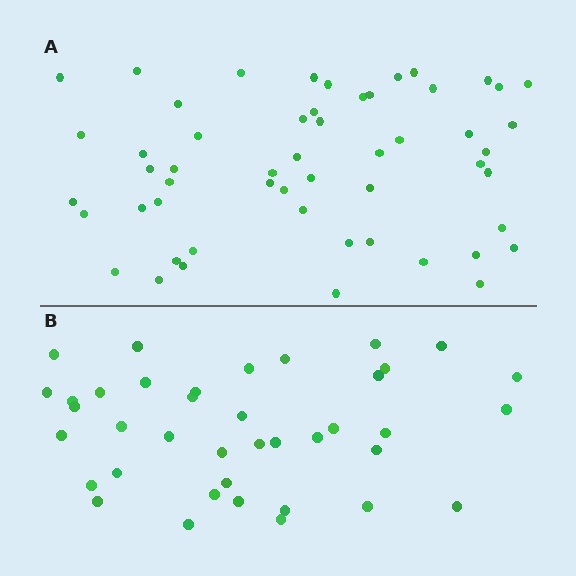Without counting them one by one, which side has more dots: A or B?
Region A (the top region) has more dots.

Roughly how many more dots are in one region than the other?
Region A has approximately 15 more dots than region B.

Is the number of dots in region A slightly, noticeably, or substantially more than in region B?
Region A has noticeably more, but not dramatically so. The ratio is roughly 1.4 to 1.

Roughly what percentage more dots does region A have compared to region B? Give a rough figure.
About 40% more.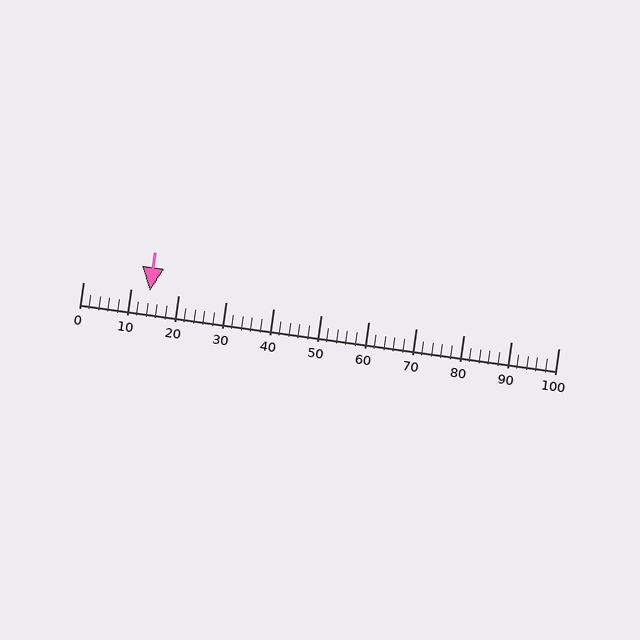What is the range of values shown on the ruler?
The ruler shows values from 0 to 100.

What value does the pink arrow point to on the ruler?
The pink arrow points to approximately 14.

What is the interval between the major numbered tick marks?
The major tick marks are spaced 10 units apart.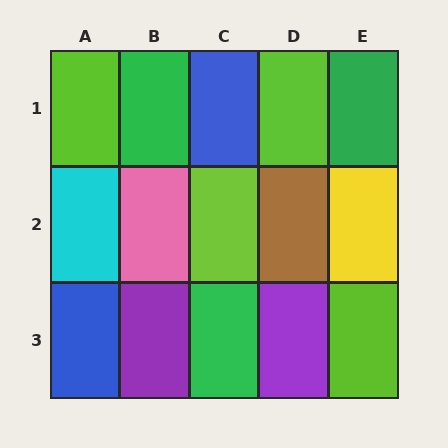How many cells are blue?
2 cells are blue.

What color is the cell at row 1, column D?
Lime.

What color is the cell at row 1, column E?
Green.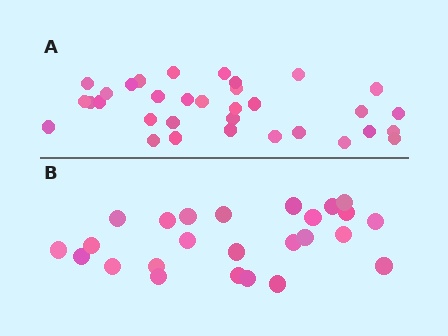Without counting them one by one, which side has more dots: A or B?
Region A (the top region) has more dots.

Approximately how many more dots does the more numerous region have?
Region A has roughly 8 or so more dots than region B.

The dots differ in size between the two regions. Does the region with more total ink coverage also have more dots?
No. Region B has more total ink coverage because its dots are larger, but region A actually contains more individual dots. Total area can be misleading — the number of items is what matters here.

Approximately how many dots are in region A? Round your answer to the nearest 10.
About 30 dots. (The exact count is 33, which rounds to 30.)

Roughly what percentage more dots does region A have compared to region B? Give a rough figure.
About 30% more.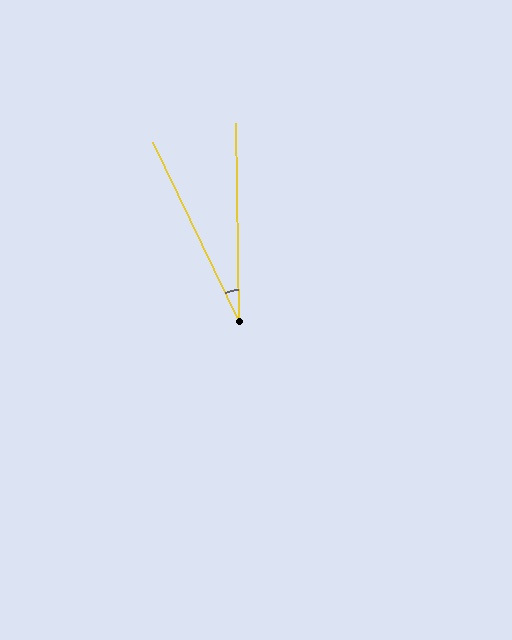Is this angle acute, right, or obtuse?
It is acute.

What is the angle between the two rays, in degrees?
Approximately 25 degrees.